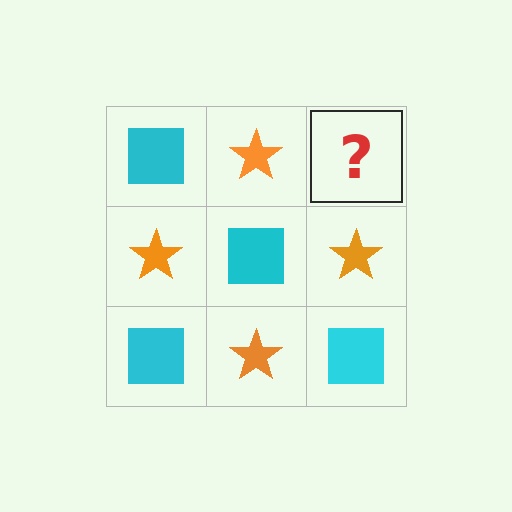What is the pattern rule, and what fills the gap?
The rule is that it alternates cyan square and orange star in a checkerboard pattern. The gap should be filled with a cyan square.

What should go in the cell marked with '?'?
The missing cell should contain a cyan square.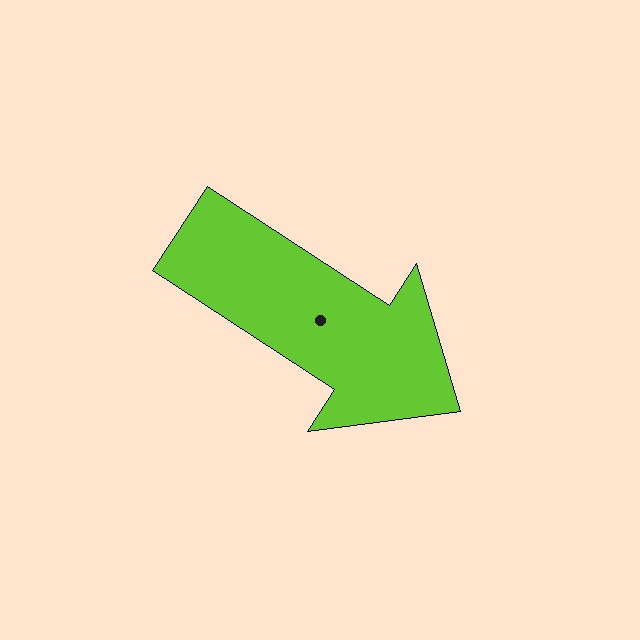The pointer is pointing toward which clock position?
Roughly 4 o'clock.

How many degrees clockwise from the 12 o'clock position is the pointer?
Approximately 123 degrees.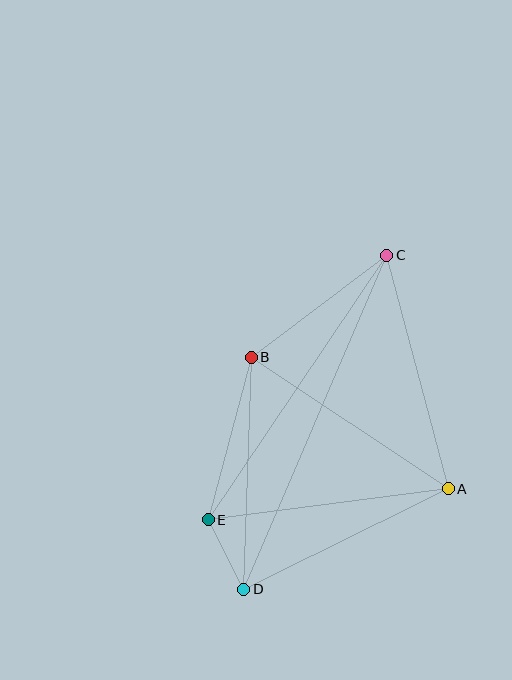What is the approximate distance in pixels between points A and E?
The distance between A and E is approximately 242 pixels.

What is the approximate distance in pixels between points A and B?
The distance between A and B is approximately 237 pixels.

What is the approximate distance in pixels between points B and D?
The distance between B and D is approximately 232 pixels.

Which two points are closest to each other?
Points D and E are closest to each other.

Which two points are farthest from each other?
Points C and D are farthest from each other.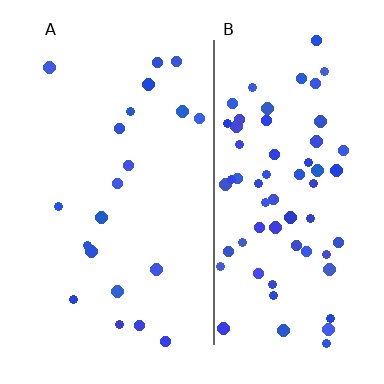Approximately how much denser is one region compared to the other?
Approximately 3.2× — region B over region A.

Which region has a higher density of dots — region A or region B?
B (the right).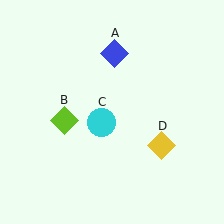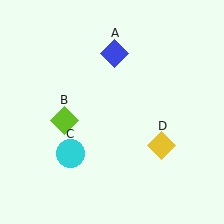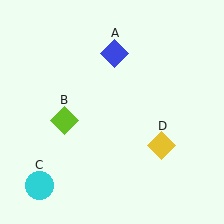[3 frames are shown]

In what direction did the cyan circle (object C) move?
The cyan circle (object C) moved down and to the left.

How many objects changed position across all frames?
1 object changed position: cyan circle (object C).